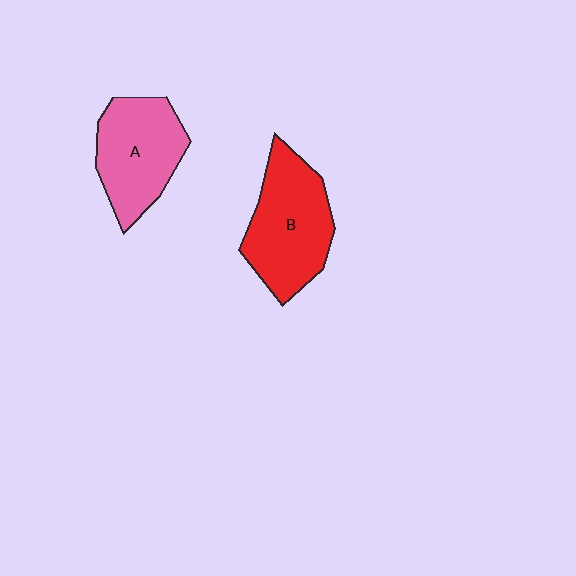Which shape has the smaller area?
Shape A (pink).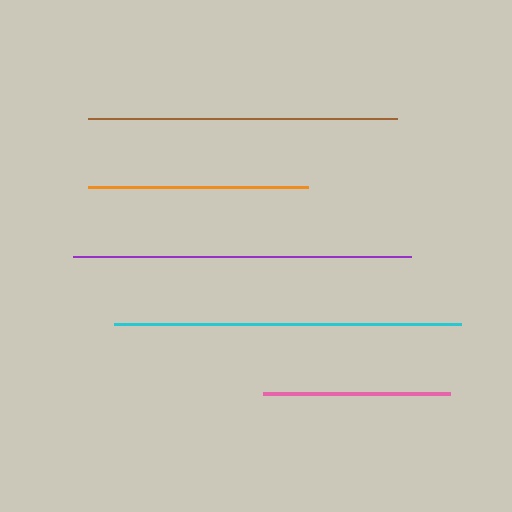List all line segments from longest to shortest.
From longest to shortest: cyan, purple, brown, orange, pink.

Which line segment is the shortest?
The pink line is the shortest at approximately 187 pixels.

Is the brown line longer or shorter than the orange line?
The brown line is longer than the orange line.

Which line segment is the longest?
The cyan line is the longest at approximately 347 pixels.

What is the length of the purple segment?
The purple segment is approximately 338 pixels long.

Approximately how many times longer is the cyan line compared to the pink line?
The cyan line is approximately 1.9 times the length of the pink line.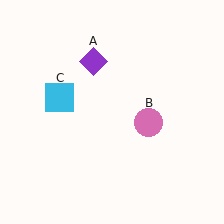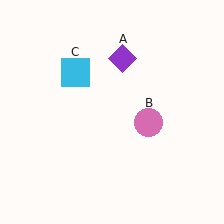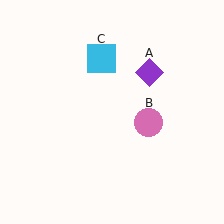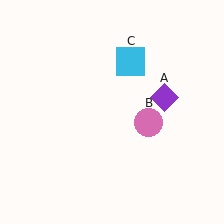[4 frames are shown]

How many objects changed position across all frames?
2 objects changed position: purple diamond (object A), cyan square (object C).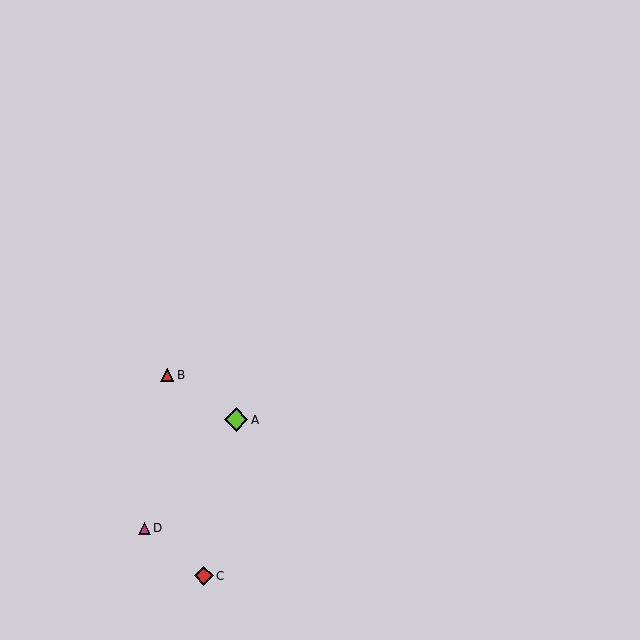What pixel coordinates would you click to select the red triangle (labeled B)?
Click at (167, 375) to select the red triangle B.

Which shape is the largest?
The lime diamond (labeled A) is the largest.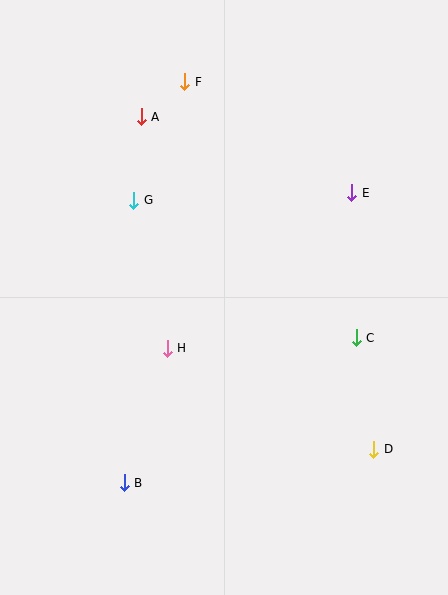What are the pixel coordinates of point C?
Point C is at (356, 338).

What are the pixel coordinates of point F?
Point F is at (185, 82).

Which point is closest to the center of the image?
Point H at (167, 348) is closest to the center.